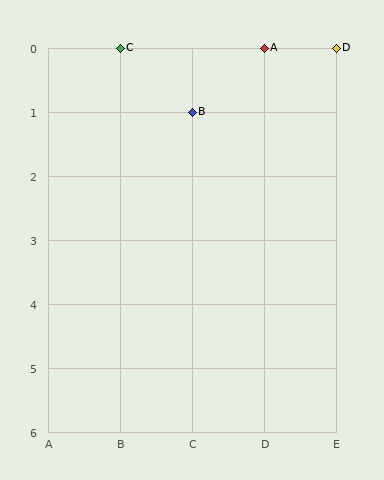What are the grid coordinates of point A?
Point A is at grid coordinates (D, 0).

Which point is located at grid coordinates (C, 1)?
Point B is at (C, 1).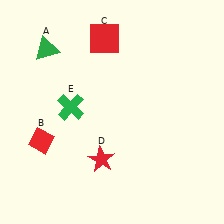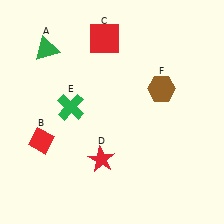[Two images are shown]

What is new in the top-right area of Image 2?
A brown hexagon (F) was added in the top-right area of Image 2.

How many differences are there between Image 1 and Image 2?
There is 1 difference between the two images.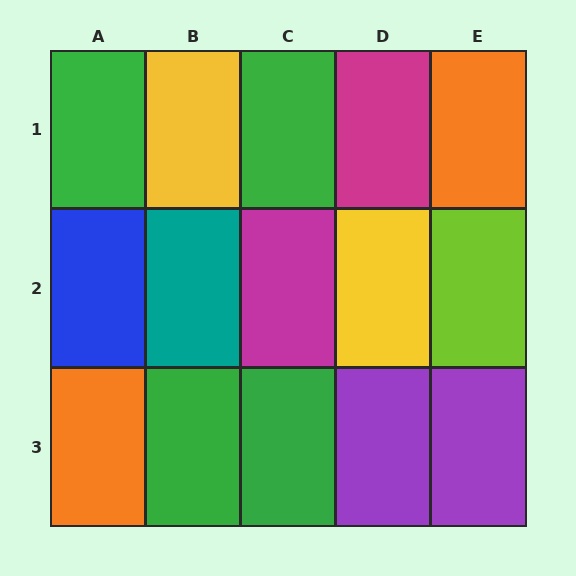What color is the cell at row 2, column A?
Blue.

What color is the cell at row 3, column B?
Green.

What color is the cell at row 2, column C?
Magenta.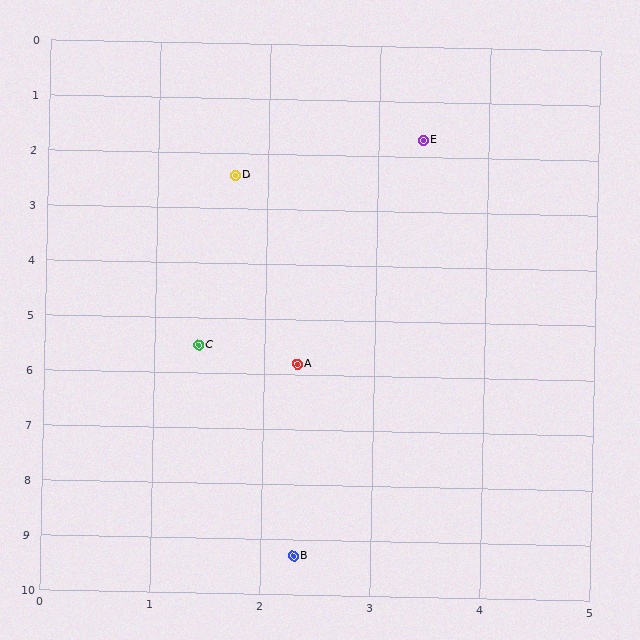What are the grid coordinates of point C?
Point C is at approximately (1.4, 5.5).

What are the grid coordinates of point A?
Point A is at approximately (2.3, 5.8).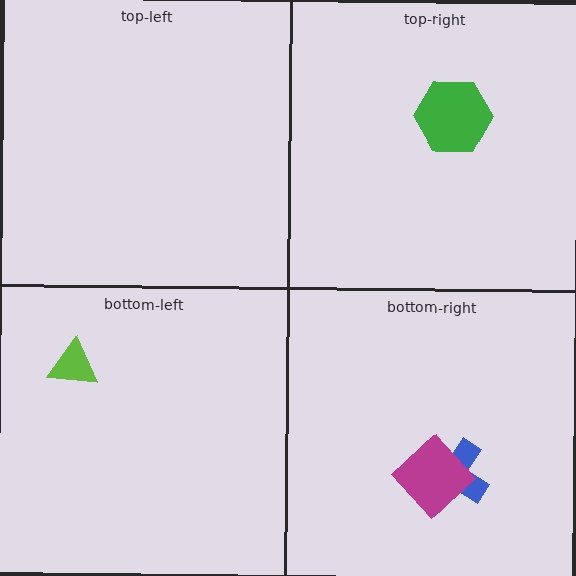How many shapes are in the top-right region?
1.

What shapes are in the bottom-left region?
The lime triangle.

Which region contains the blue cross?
The bottom-right region.